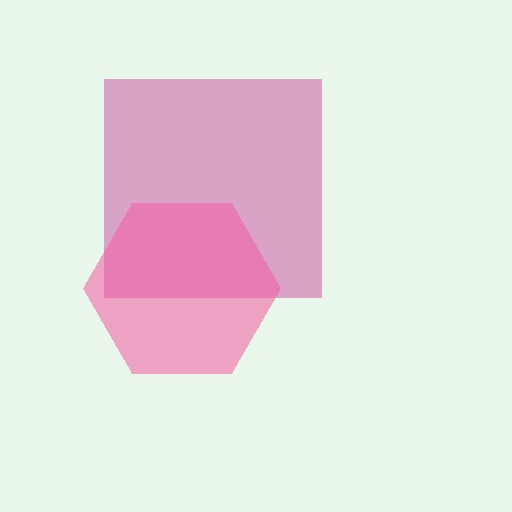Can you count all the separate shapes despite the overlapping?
Yes, there are 2 separate shapes.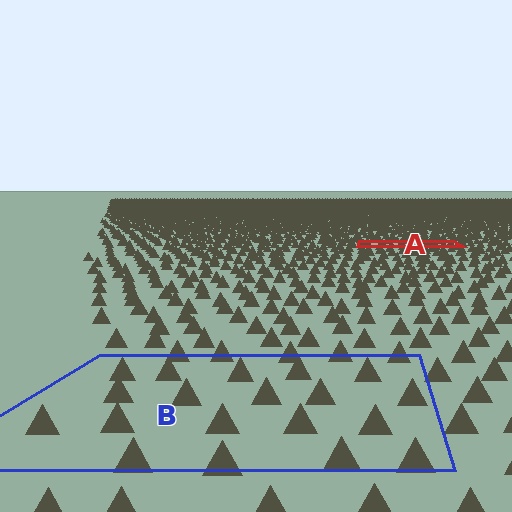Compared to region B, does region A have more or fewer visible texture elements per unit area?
Region A has more texture elements per unit area — they are packed more densely because it is farther away.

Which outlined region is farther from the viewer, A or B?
Region A is farther from the viewer — the texture elements inside it appear smaller and more densely packed.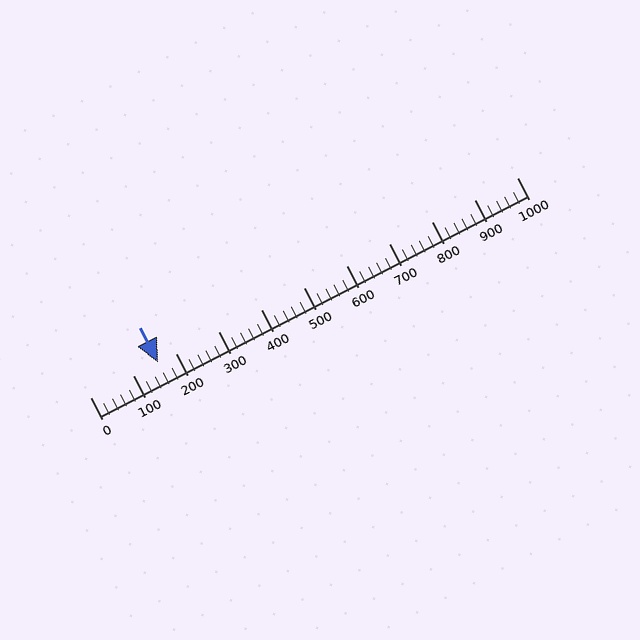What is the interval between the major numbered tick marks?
The major tick marks are spaced 100 units apart.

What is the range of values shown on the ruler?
The ruler shows values from 0 to 1000.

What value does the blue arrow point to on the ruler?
The blue arrow points to approximately 160.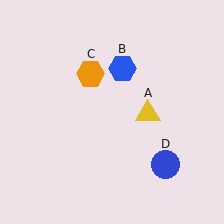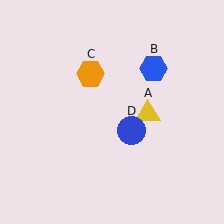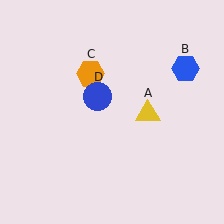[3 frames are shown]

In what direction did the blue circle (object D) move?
The blue circle (object D) moved up and to the left.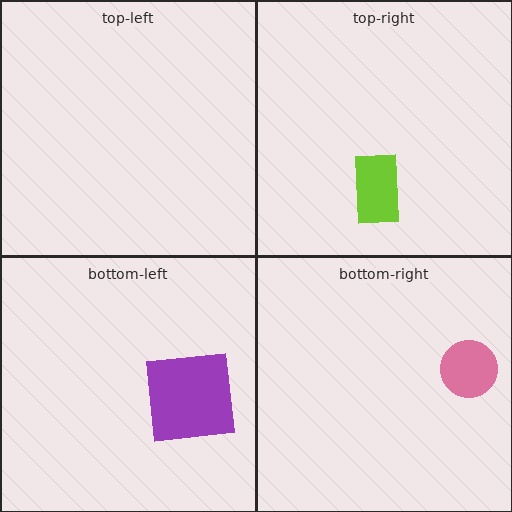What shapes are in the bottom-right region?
The pink circle.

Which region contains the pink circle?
The bottom-right region.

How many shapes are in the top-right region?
1.